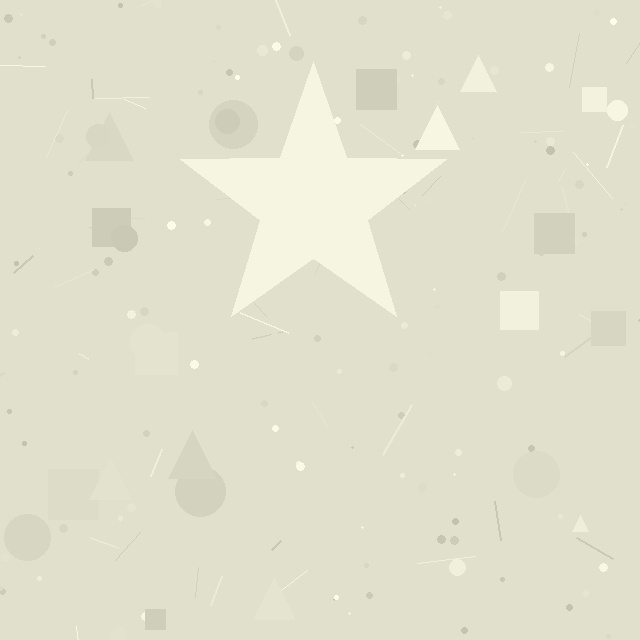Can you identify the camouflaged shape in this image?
The camouflaged shape is a star.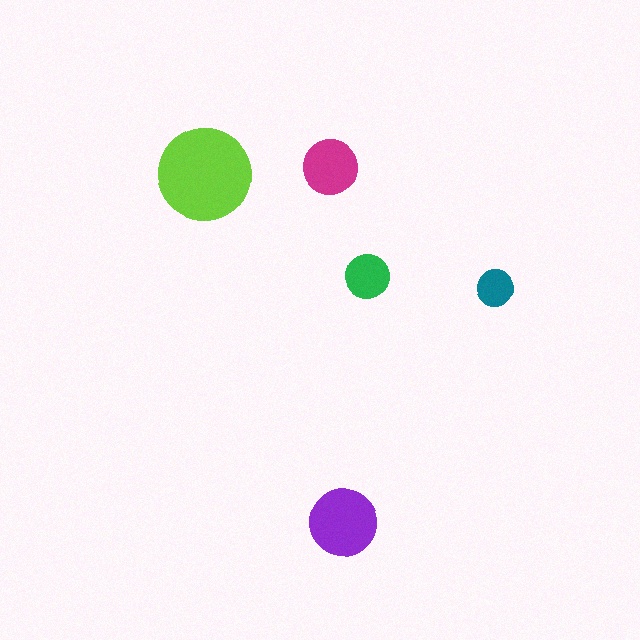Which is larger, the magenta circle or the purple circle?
The purple one.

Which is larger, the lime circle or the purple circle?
The lime one.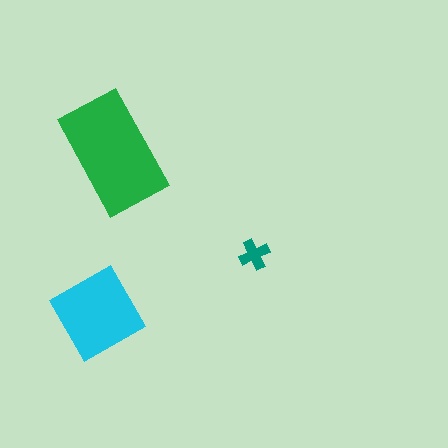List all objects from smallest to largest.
The teal cross, the cyan diamond, the green rectangle.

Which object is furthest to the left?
The cyan diamond is leftmost.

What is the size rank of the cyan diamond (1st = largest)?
2nd.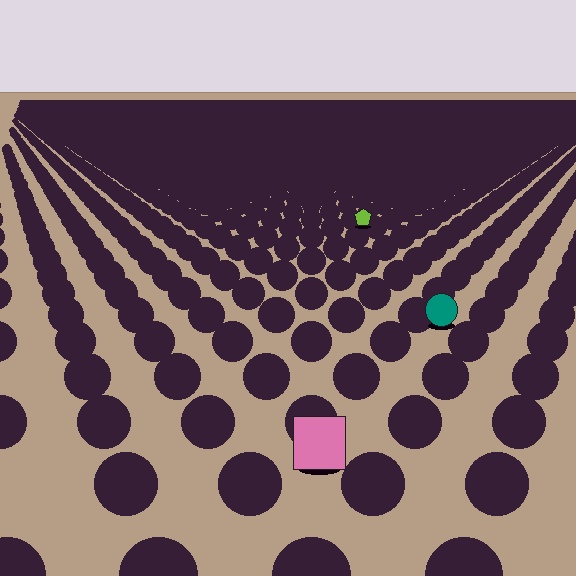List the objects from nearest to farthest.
From nearest to farthest: the pink square, the teal circle, the lime pentagon.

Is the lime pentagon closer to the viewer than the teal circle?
No. The teal circle is closer — you can tell from the texture gradient: the ground texture is coarser near it.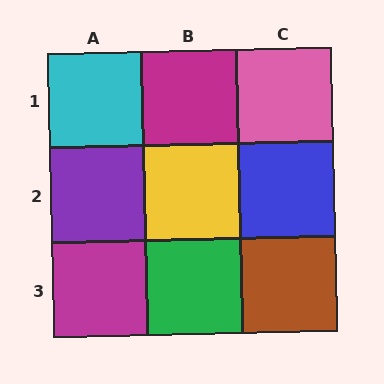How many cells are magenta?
2 cells are magenta.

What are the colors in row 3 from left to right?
Magenta, green, brown.